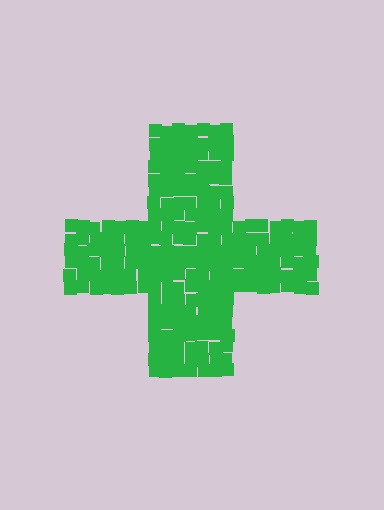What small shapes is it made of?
It is made of small squares.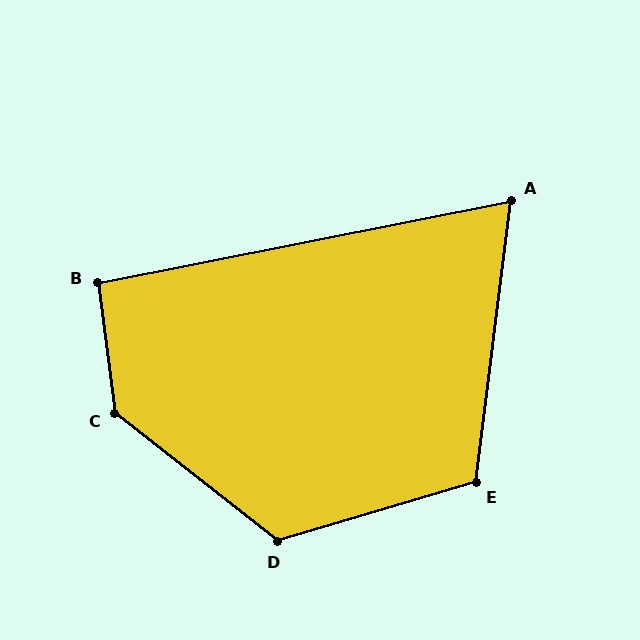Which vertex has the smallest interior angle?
A, at approximately 72 degrees.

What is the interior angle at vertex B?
Approximately 94 degrees (approximately right).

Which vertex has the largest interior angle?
C, at approximately 136 degrees.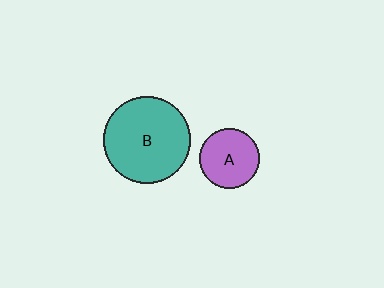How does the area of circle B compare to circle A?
Approximately 2.0 times.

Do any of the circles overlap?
No, none of the circles overlap.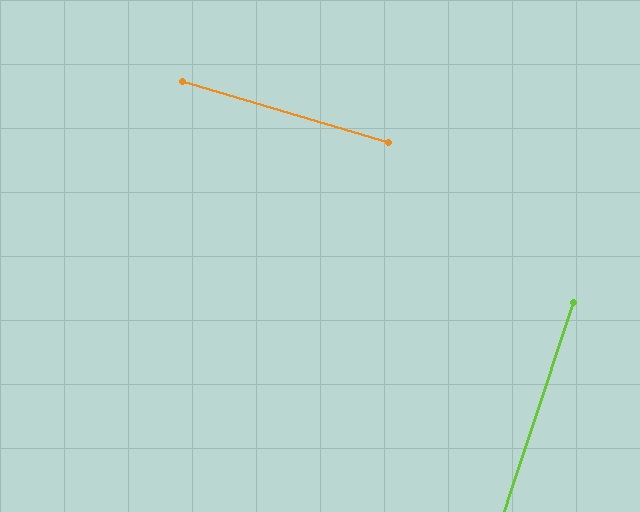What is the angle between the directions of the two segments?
Approximately 88 degrees.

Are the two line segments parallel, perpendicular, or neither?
Perpendicular — they meet at approximately 88°.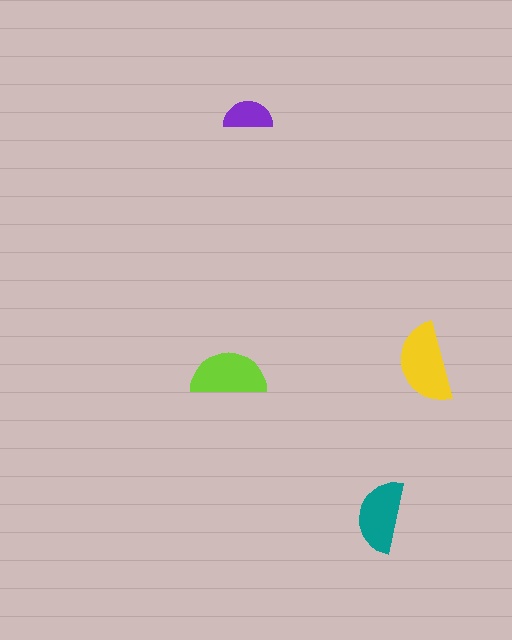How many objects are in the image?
There are 4 objects in the image.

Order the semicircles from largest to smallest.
the yellow one, the lime one, the teal one, the purple one.